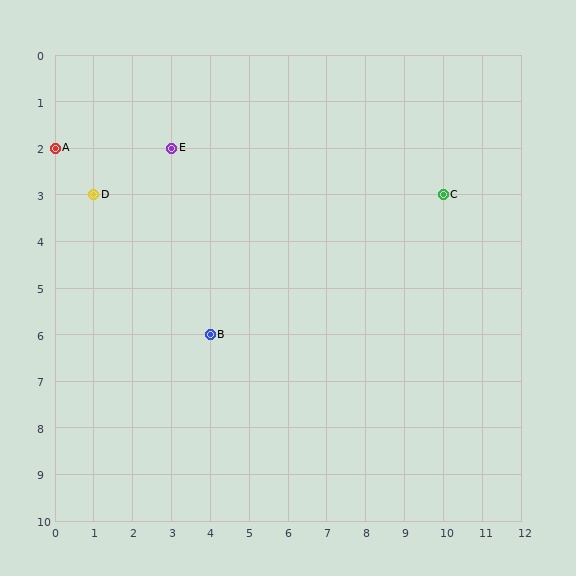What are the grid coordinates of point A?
Point A is at grid coordinates (0, 2).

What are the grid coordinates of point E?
Point E is at grid coordinates (3, 2).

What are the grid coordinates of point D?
Point D is at grid coordinates (1, 3).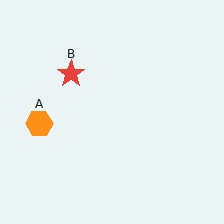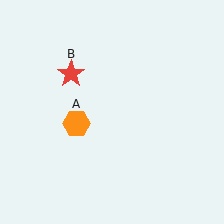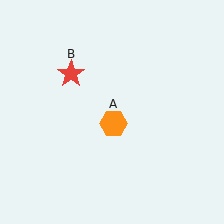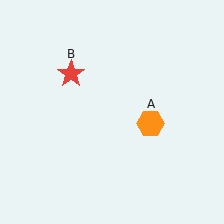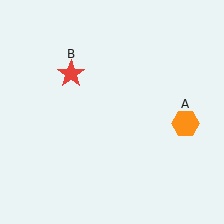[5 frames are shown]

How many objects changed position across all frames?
1 object changed position: orange hexagon (object A).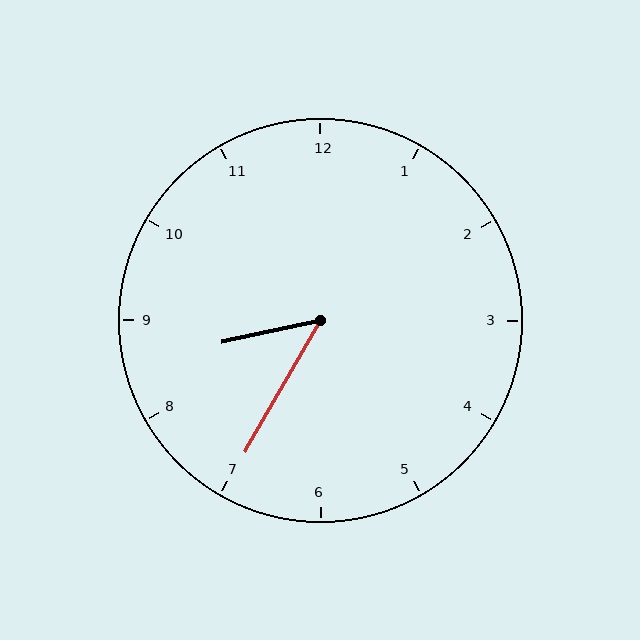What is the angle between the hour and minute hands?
Approximately 48 degrees.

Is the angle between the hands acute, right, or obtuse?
It is acute.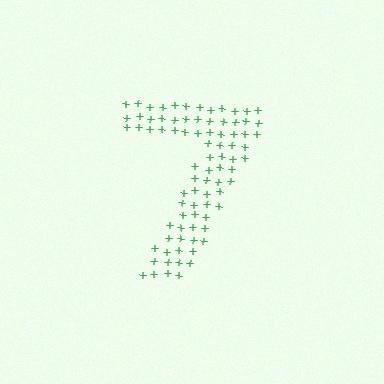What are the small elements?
The small elements are plus signs.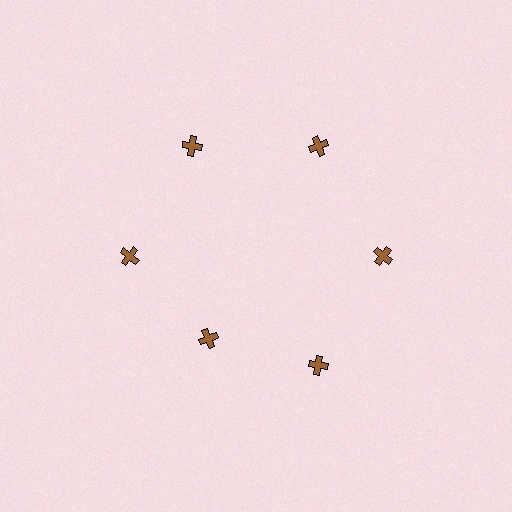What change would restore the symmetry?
The symmetry would be restored by moving it outward, back onto the ring so that all 6 crosses sit at equal angles and equal distance from the center.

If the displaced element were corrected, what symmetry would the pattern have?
It would have 6-fold rotational symmetry — the pattern would map onto itself every 60 degrees.